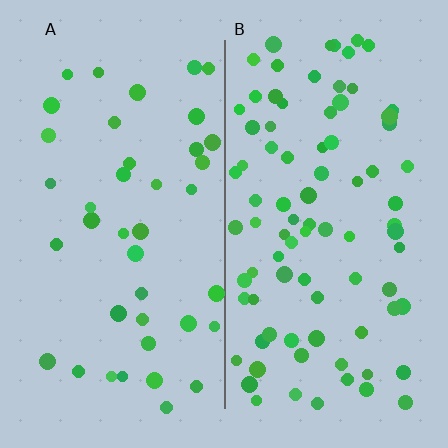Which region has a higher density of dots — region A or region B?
B (the right).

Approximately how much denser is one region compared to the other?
Approximately 2.1× — region B over region A.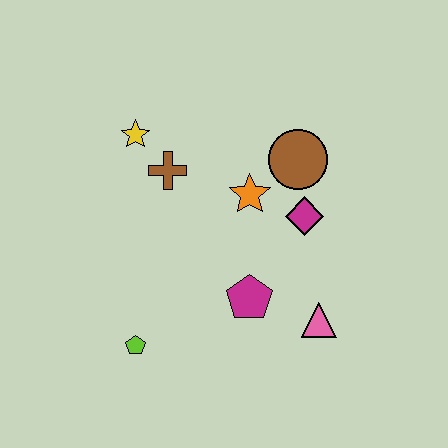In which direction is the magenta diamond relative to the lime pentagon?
The magenta diamond is to the right of the lime pentagon.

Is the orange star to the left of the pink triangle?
Yes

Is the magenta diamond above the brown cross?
No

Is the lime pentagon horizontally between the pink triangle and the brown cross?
No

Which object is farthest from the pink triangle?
The yellow star is farthest from the pink triangle.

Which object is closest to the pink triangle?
The magenta pentagon is closest to the pink triangle.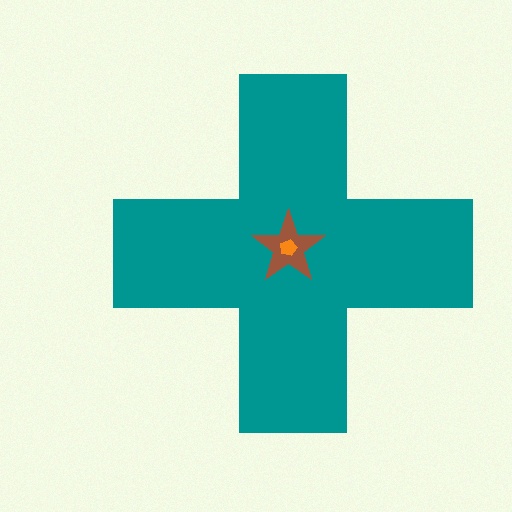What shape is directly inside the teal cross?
The brown star.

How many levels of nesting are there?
3.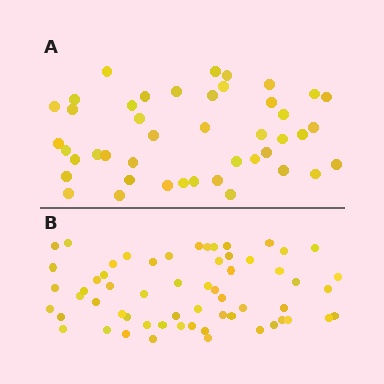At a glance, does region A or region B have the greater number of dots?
Region B (the bottom region) has more dots.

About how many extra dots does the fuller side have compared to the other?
Region B has approximately 15 more dots than region A.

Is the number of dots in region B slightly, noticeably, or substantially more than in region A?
Region B has noticeably more, but not dramatically so. The ratio is roughly 1.4 to 1.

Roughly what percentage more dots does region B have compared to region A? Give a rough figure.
About 35% more.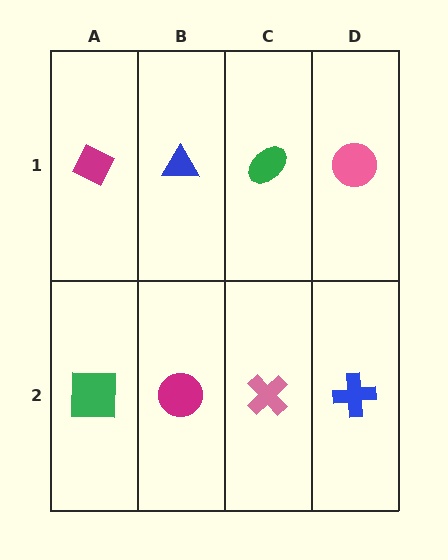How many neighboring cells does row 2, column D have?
2.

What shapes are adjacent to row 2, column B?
A blue triangle (row 1, column B), a green square (row 2, column A), a pink cross (row 2, column C).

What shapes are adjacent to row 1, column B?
A magenta circle (row 2, column B), a magenta diamond (row 1, column A), a green ellipse (row 1, column C).